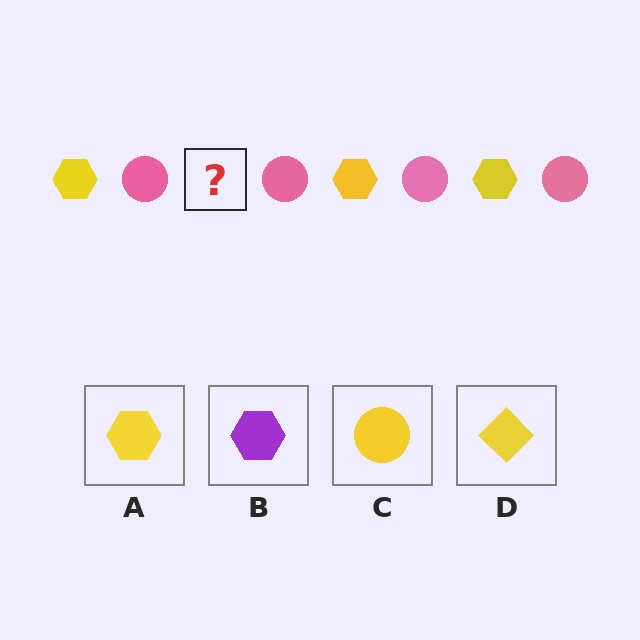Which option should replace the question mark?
Option A.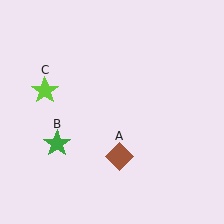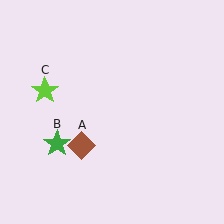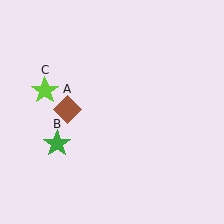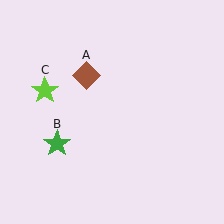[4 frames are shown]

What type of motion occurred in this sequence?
The brown diamond (object A) rotated clockwise around the center of the scene.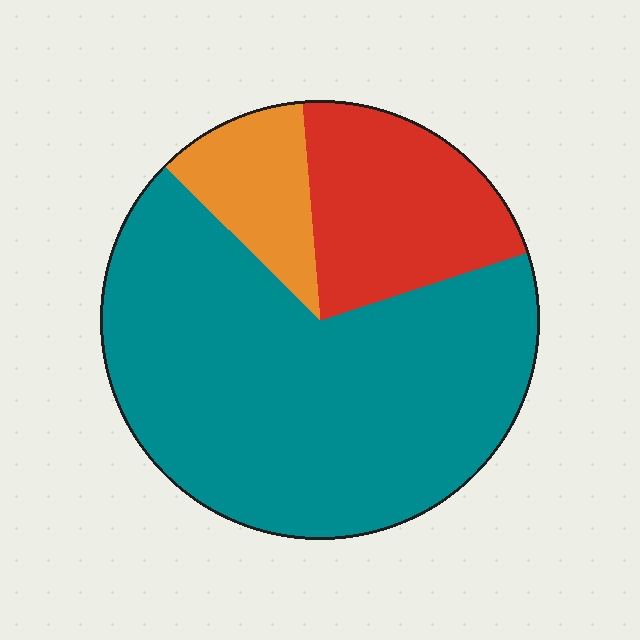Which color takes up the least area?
Orange, at roughly 10%.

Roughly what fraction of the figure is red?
Red takes up about one fifth (1/5) of the figure.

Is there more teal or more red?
Teal.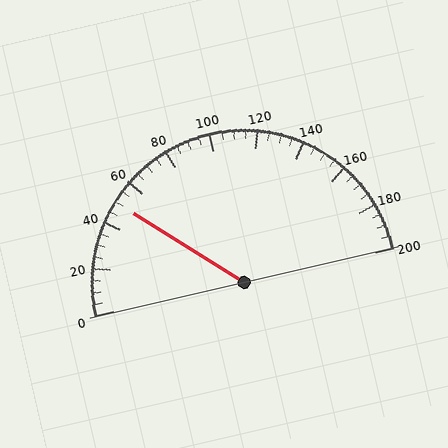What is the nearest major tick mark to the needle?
The nearest major tick mark is 40.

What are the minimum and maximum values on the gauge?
The gauge ranges from 0 to 200.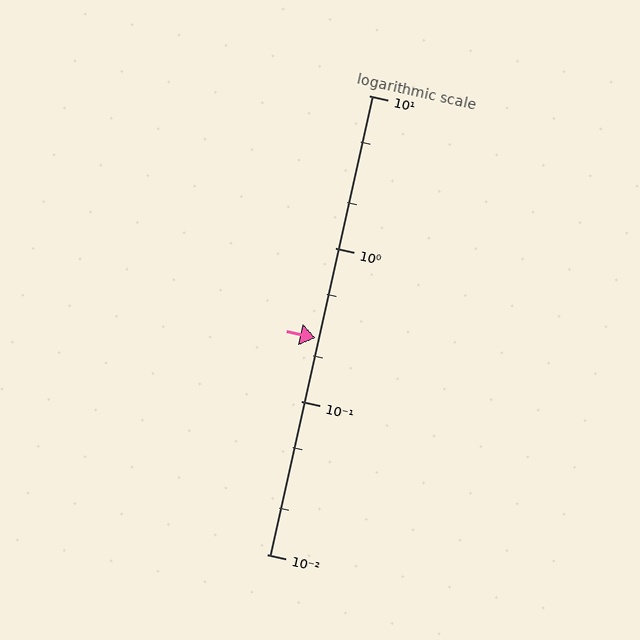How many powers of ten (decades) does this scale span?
The scale spans 3 decades, from 0.01 to 10.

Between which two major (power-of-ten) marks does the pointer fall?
The pointer is between 0.1 and 1.